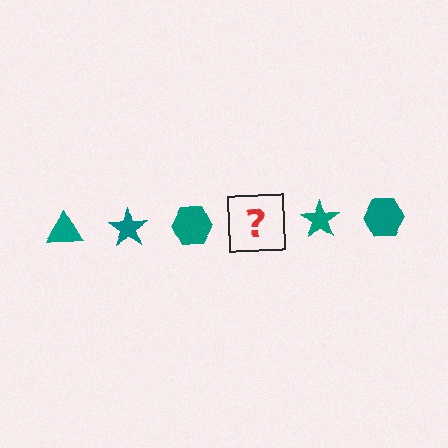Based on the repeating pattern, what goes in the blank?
The blank should be a teal triangle.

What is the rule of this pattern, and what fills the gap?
The rule is that the pattern cycles through triangle, star, hexagon shapes in teal. The gap should be filled with a teal triangle.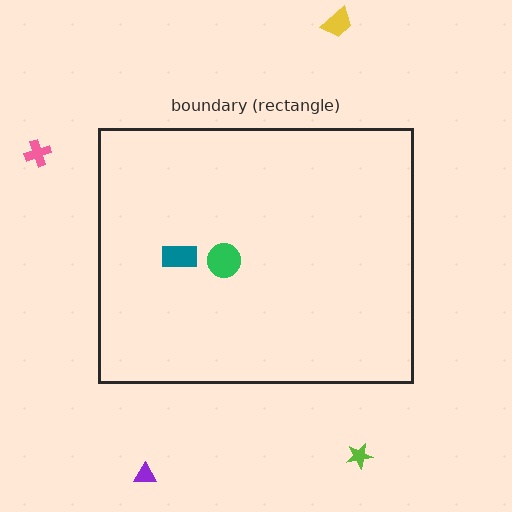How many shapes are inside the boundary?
2 inside, 4 outside.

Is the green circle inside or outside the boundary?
Inside.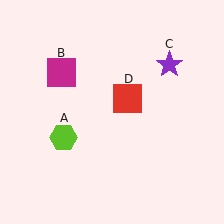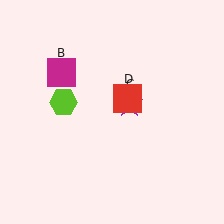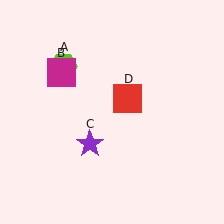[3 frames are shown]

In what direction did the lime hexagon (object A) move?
The lime hexagon (object A) moved up.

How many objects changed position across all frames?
2 objects changed position: lime hexagon (object A), purple star (object C).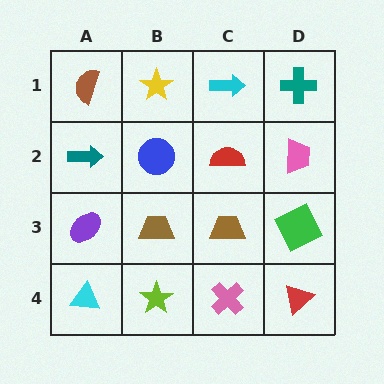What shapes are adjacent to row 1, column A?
A teal arrow (row 2, column A), a yellow star (row 1, column B).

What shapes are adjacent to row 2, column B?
A yellow star (row 1, column B), a brown trapezoid (row 3, column B), a teal arrow (row 2, column A), a red semicircle (row 2, column C).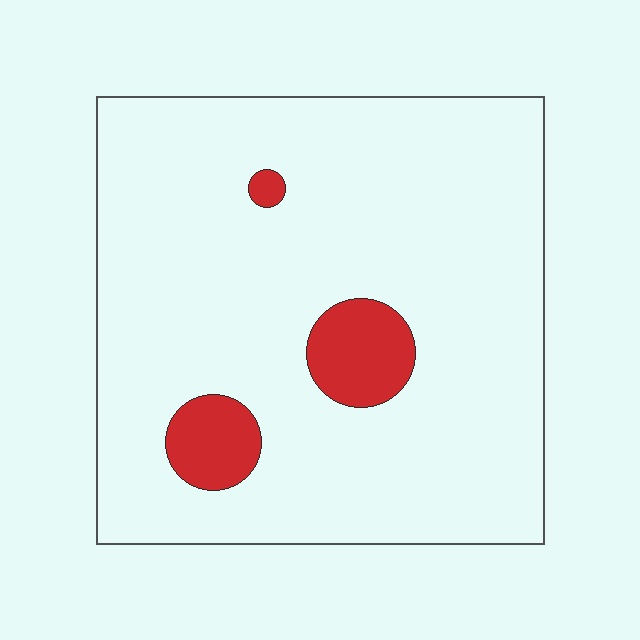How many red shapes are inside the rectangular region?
3.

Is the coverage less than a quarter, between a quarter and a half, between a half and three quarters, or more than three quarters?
Less than a quarter.